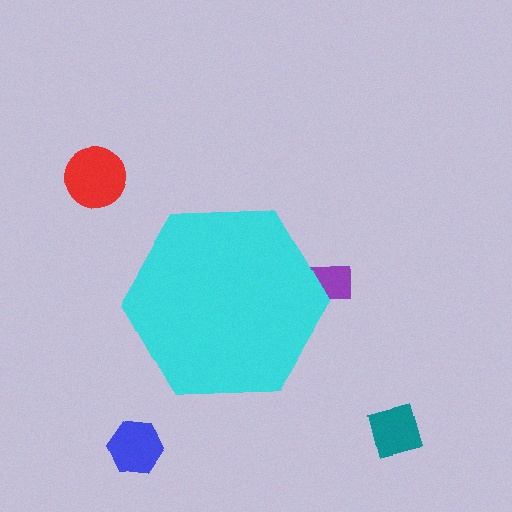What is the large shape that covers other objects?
A cyan hexagon.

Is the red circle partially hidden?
No, the red circle is fully visible.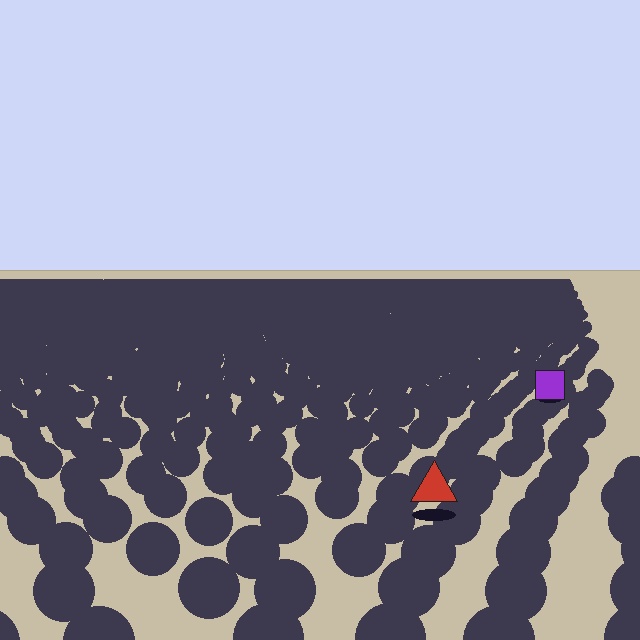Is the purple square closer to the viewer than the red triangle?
No. The red triangle is closer — you can tell from the texture gradient: the ground texture is coarser near it.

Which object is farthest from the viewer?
The purple square is farthest from the viewer. It appears smaller and the ground texture around it is denser.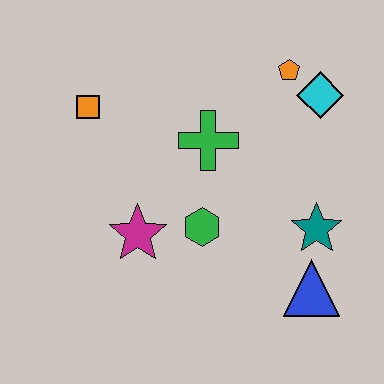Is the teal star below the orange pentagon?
Yes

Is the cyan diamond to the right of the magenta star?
Yes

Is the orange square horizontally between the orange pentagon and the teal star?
No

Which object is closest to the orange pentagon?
The cyan diamond is closest to the orange pentagon.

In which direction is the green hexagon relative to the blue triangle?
The green hexagon is to the left of the blue triangle.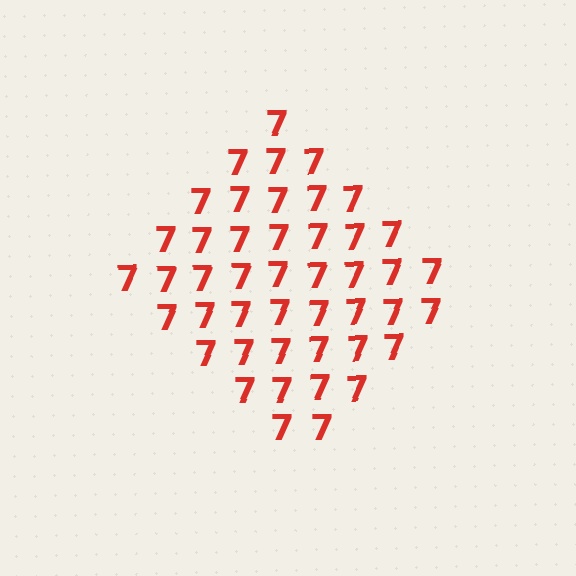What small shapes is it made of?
It is made of small digit 7's.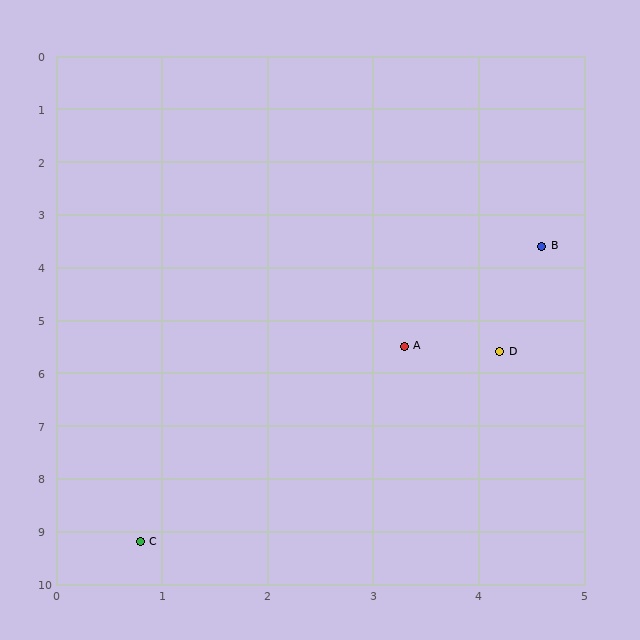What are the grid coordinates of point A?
Point A is at approximately (3.3, 5.5).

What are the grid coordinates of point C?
Point C is at approximately (0.8, 9.2).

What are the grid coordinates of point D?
Point D is at approximately (4.2, 5.6).